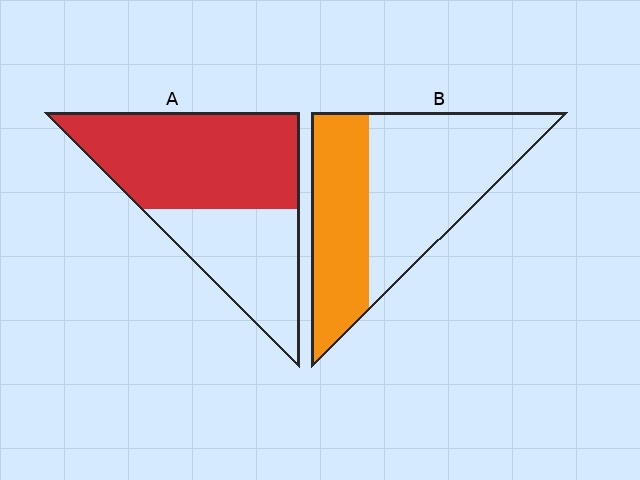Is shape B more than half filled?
No.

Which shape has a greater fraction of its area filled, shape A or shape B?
Shape A.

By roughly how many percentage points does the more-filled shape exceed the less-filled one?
By roughly 20 percentage points (A over B).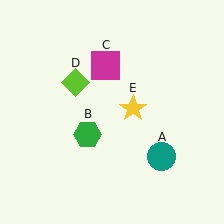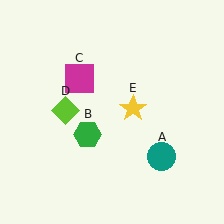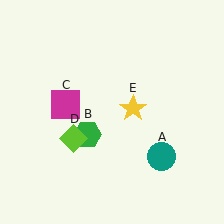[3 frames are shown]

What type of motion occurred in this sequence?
The magenta square (object C), lime diamond (object D) rotated counterclockwise around the center of the scene.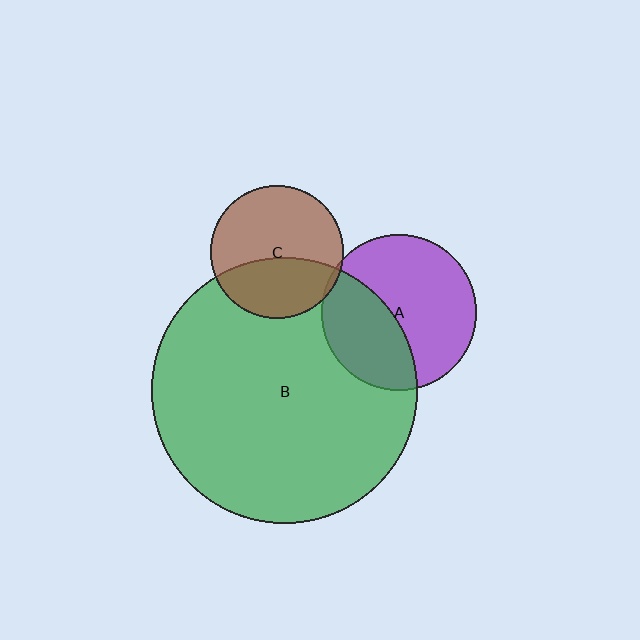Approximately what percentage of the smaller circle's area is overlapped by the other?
Approximately 5%.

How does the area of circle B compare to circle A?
Approximately 2.9 times.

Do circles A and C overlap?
Yes.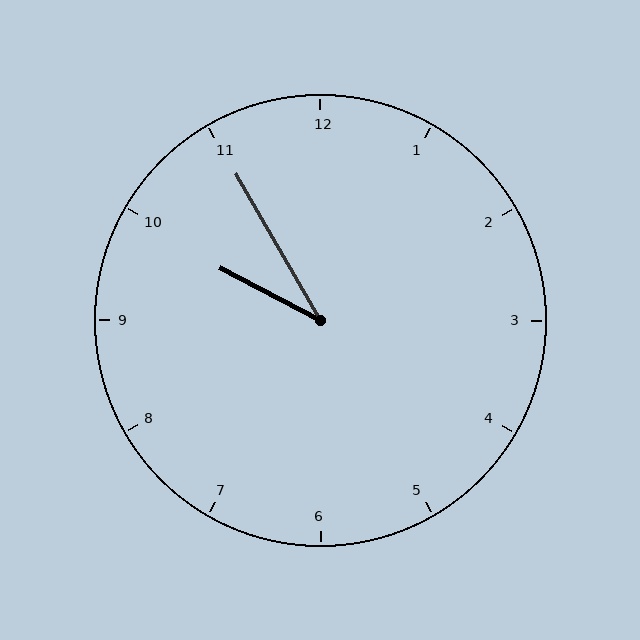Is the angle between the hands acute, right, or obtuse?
It is acute.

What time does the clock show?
9:55.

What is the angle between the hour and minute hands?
Approximately 32 degrees.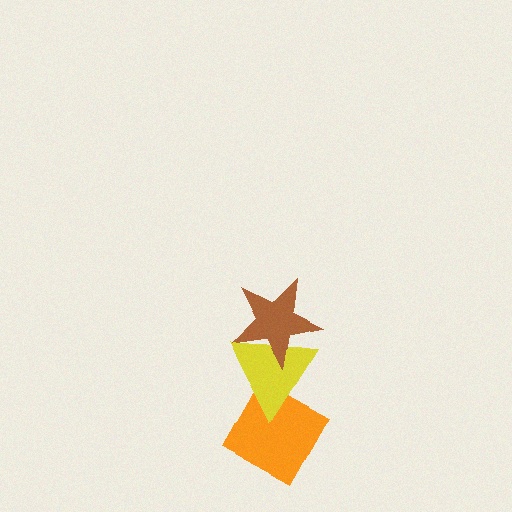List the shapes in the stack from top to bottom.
From top to bottom: the brown star, the yellow triangle, the orange diamond.